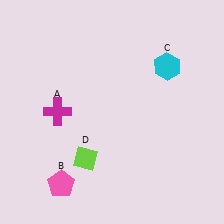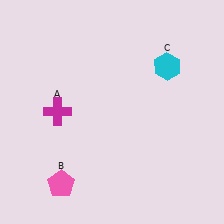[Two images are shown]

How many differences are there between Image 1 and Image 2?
There is 1 difference between the two images.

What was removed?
The lime diamond (D) was removed in Image 2.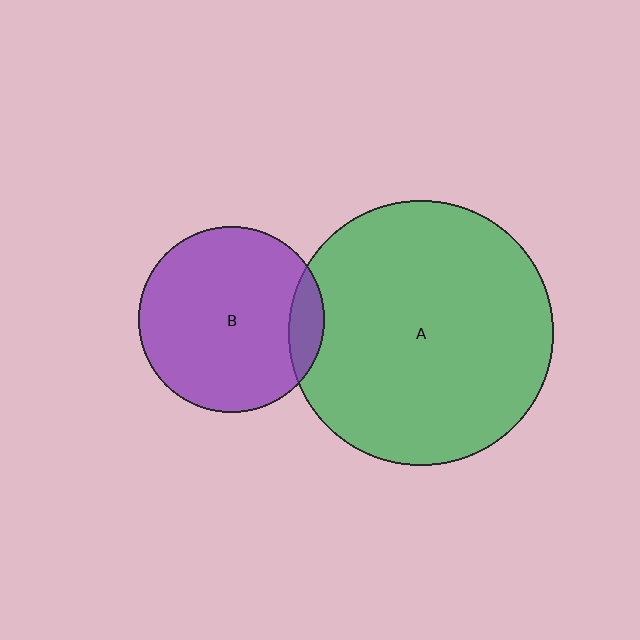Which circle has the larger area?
Circle A (green).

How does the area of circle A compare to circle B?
Approximately 2.0 times.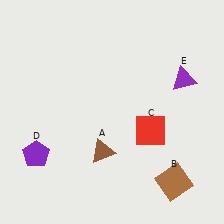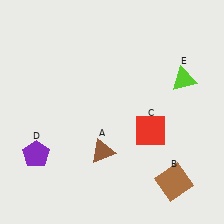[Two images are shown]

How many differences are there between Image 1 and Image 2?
There is 1 difference between the two images.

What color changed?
The triangle (E) changed from purple in Image 1 to lime in Image 2.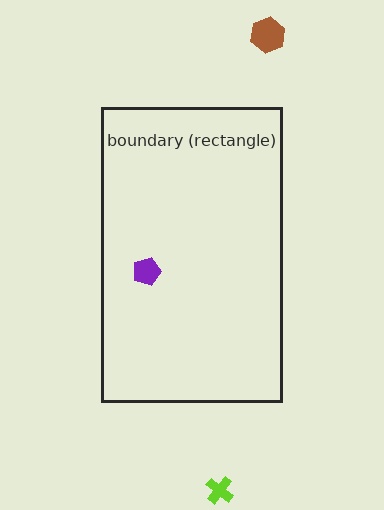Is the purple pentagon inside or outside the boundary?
Inside.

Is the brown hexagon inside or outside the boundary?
Outside.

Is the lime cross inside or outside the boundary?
Outside.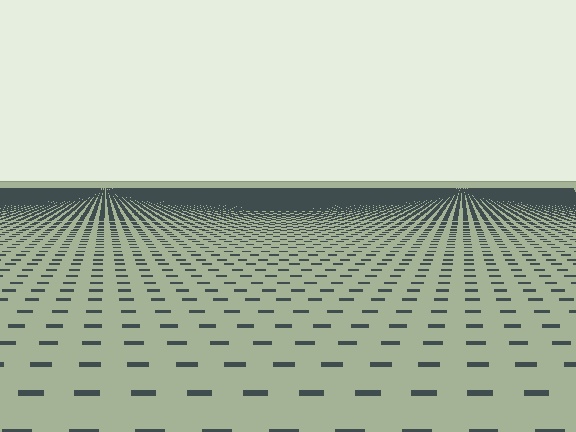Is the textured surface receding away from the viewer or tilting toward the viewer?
The surface is receding away from the viewer. Texture elements get smaller and denser toward the top.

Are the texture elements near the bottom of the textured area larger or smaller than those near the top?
Larger. Near the bottom, elements are closer to the viewer and appear at a bigger on-screen size.